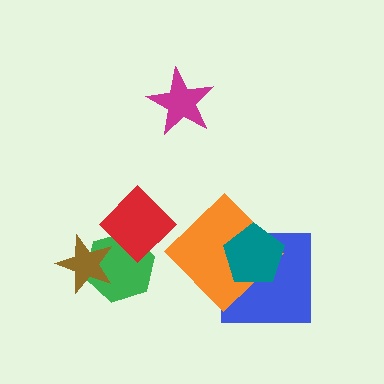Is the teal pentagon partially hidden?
No, no other shape covers it.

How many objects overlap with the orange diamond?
2 objects overlap with the orange diamond.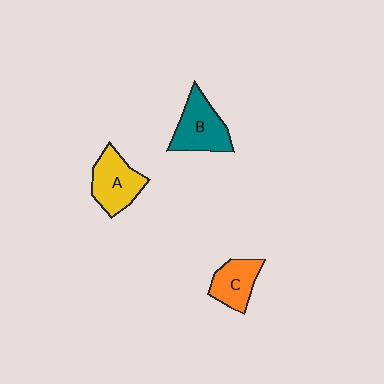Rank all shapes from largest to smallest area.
From largest to smallest: B (teal), A (yellow), C (orange).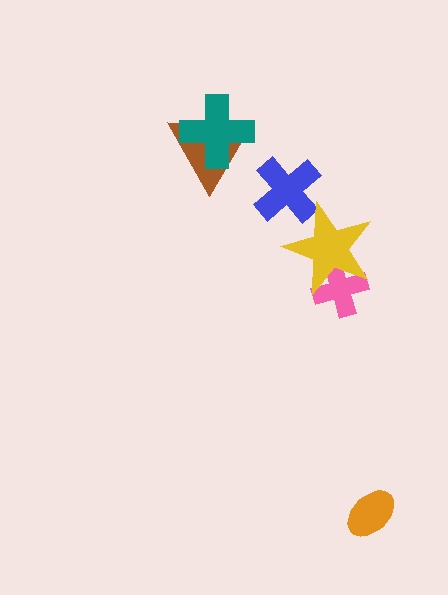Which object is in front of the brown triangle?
The teal cross is in front of the brown triangle.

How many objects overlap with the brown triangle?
1 object overlaps with the brown triangle.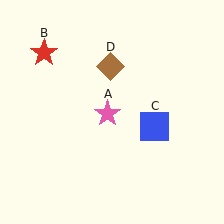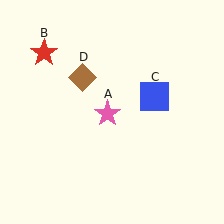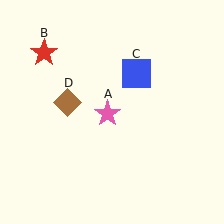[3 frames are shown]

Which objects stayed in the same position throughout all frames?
Pink star (object A) and red star (object B) remained stationary.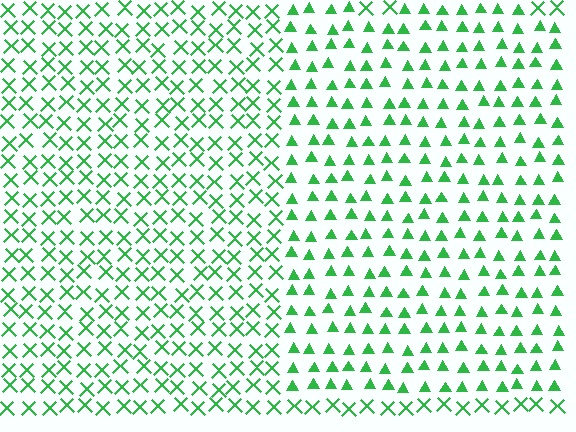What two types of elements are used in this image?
The image uses triangles inside the rectangle region and X marks outside it.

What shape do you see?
I see a rectangle.